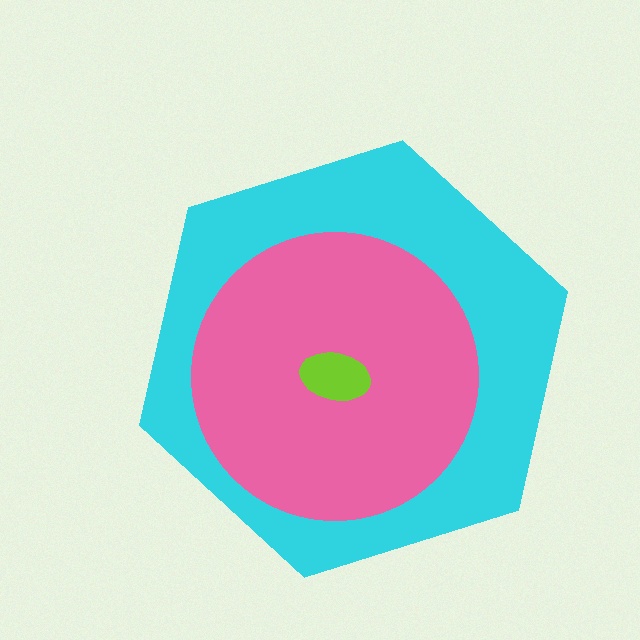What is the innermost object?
The lime ellipse.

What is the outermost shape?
The cyan hexagon.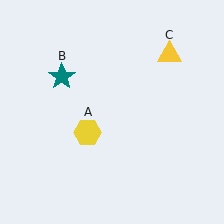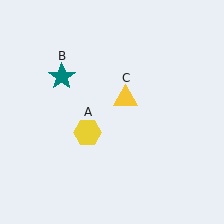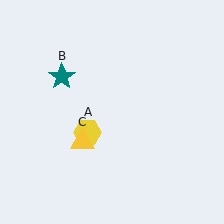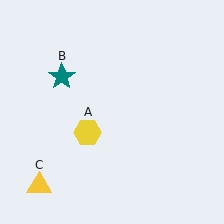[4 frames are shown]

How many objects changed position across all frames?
1 object changed position: yellow triangle (object C).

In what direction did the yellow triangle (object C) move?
The yellow triangle (object C) moved down and to the left.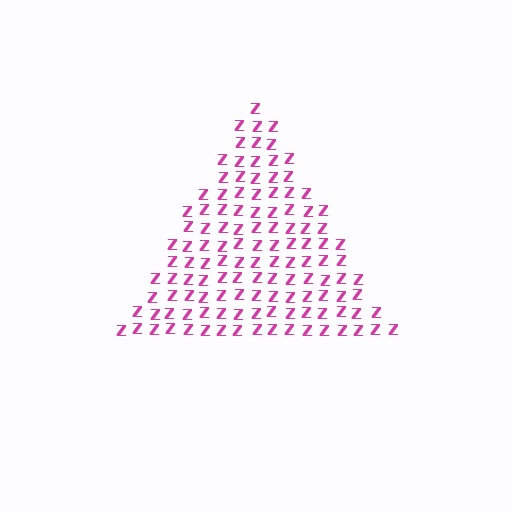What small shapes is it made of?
It is made of small letter Z's.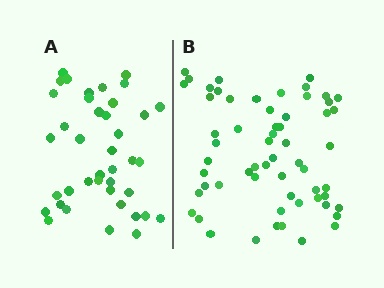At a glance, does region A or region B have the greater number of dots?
Region B (the right region) has more dots.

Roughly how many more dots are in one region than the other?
Region B has approximately 20 more dots than region A.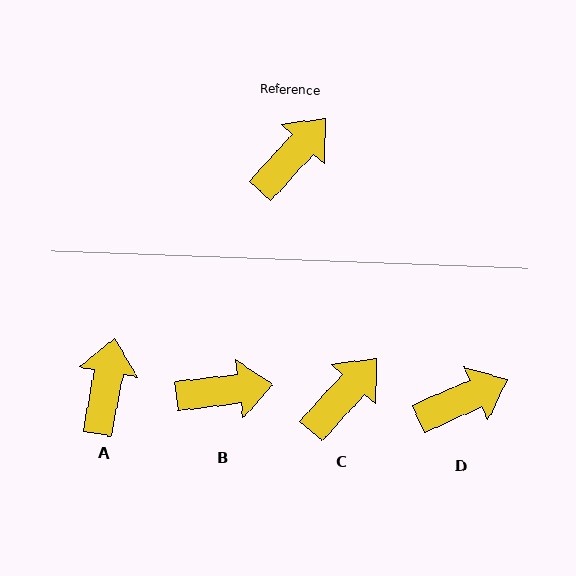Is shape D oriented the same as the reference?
No, it is off by about 23 degrees.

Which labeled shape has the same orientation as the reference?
C.